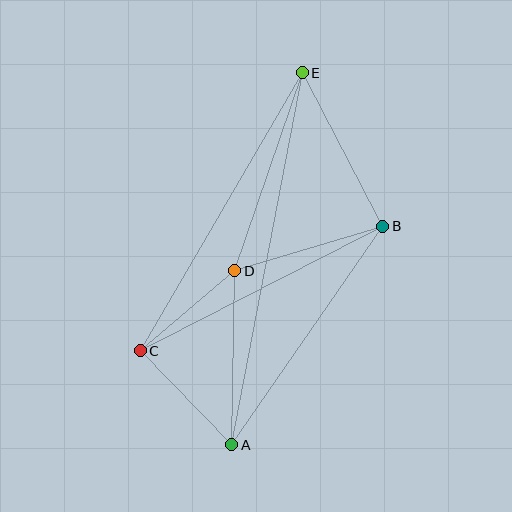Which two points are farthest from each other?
Points A and E are farthest from each other.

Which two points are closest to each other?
Points C and D are closest to each other.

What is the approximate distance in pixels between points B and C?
The distance between B and C is approximately 272 pixels.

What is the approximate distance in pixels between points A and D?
The distance between A and D is approximately 174 pixels.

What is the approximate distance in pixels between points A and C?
The distance between A and C is approximately 131 pixels.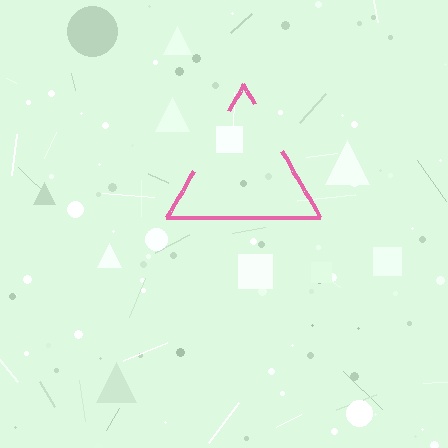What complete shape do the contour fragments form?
The contour fragments form a triangle.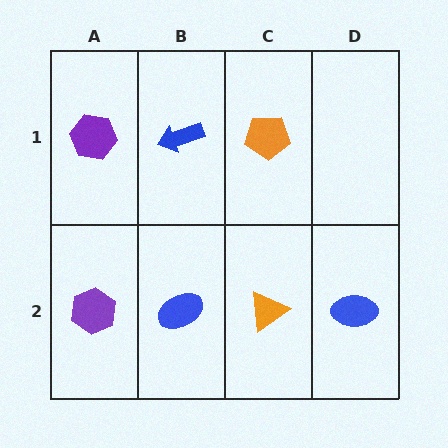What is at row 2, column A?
A purple hexagon.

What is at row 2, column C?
An orange triangle.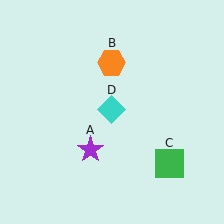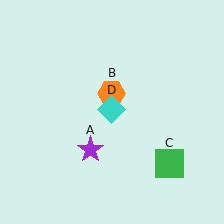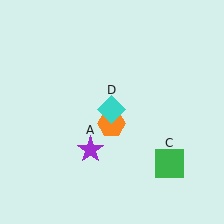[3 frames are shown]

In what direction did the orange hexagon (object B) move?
The orange hexagon (object B) moved down.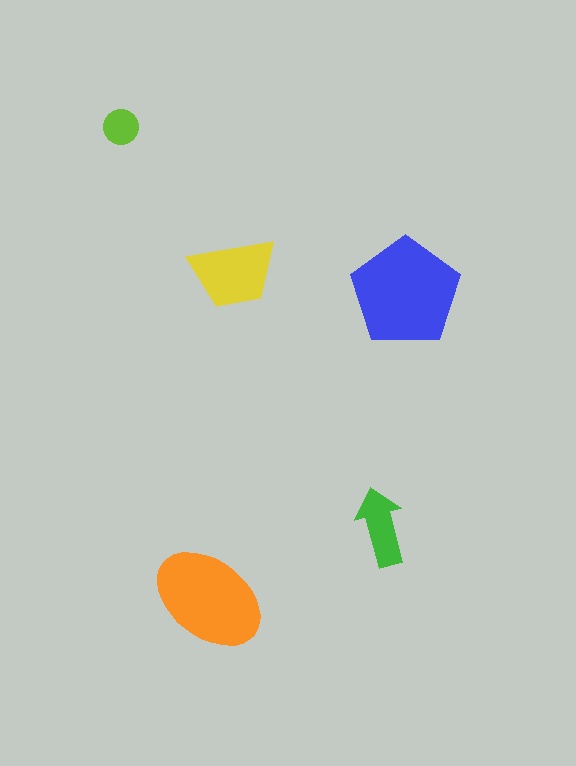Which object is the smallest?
The lime circle.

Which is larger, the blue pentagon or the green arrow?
The blue pentagon.